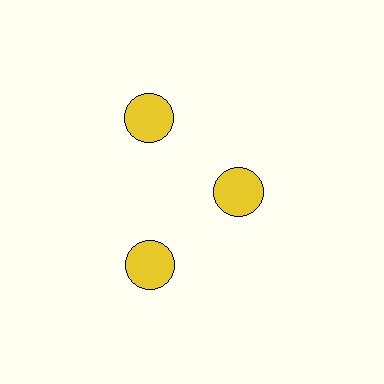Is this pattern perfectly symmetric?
No. The 3 yellow circles are arranged in a ring, but one element near the 3 o'clock position is pulled inward toward the center, breaking the 3-fold rotational symmetry.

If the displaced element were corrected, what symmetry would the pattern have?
It would have 3-fold rotational symmetry — the pattern would map onto itself every 120 degrees.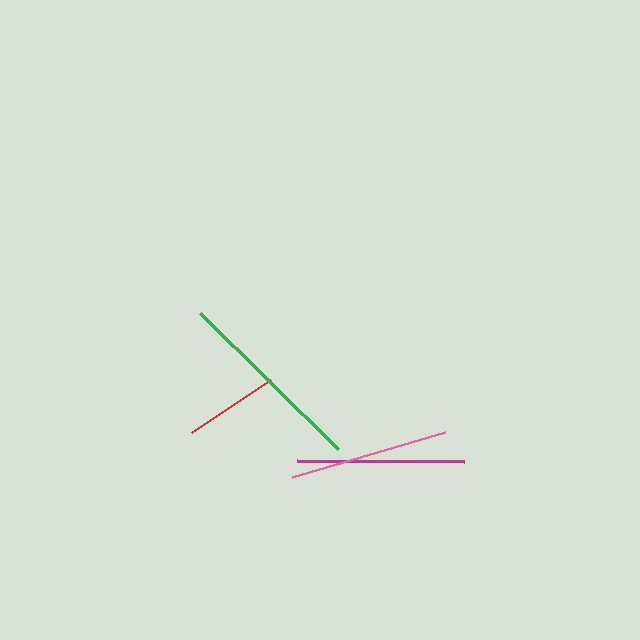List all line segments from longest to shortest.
From longest to shortest: green, magenta, pink, red.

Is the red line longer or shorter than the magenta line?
The magenta line is longer than the red line.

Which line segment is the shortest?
The red line is the shortest at approximately 95 pixels.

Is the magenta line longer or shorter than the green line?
The green line is longer than the magenta line.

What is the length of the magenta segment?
The magenta segment is approximately 168 pixels long.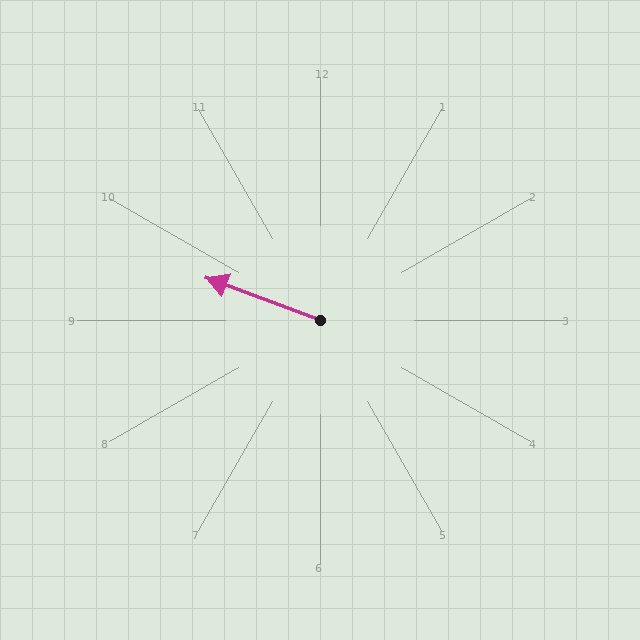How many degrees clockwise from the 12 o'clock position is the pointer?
Approximately 290 degrees.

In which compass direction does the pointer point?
West.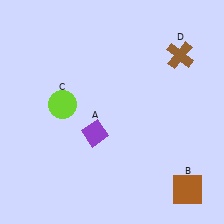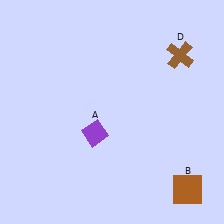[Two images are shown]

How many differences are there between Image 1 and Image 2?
There is 1 difference between the two images.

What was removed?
The lime circle (C) was removed in Image 2.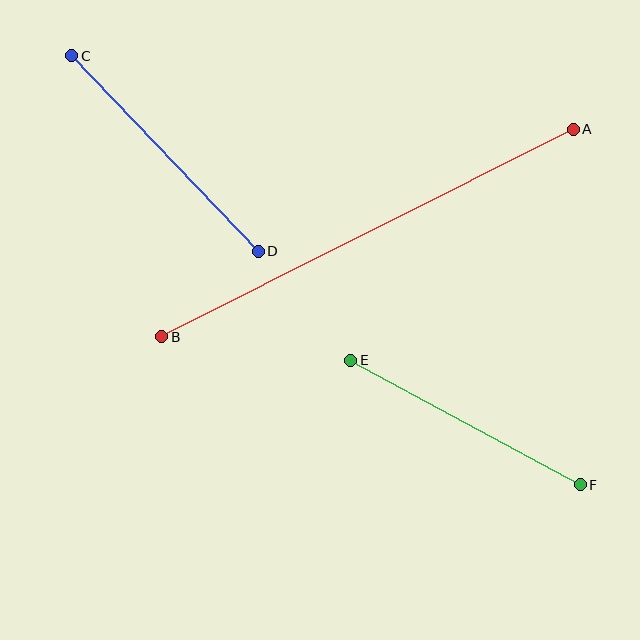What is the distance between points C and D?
The distance is approximately 270 pixels.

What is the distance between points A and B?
The distance is approximately 461 pixels.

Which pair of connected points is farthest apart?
Points A and B are farthest apart.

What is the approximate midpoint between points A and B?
The midpoint is at approximately (367, 233) pixels.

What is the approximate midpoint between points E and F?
The midpoint is at approximately (465, 423) pixels.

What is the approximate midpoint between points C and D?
The midpoint is at approximately (165, 153) pixels.